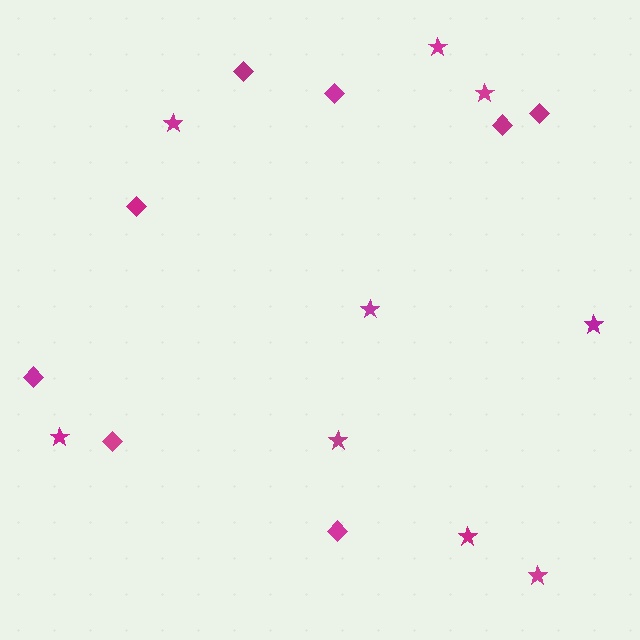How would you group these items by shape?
There are 2 groups: one group of diamonds (8) and one group of stars (9).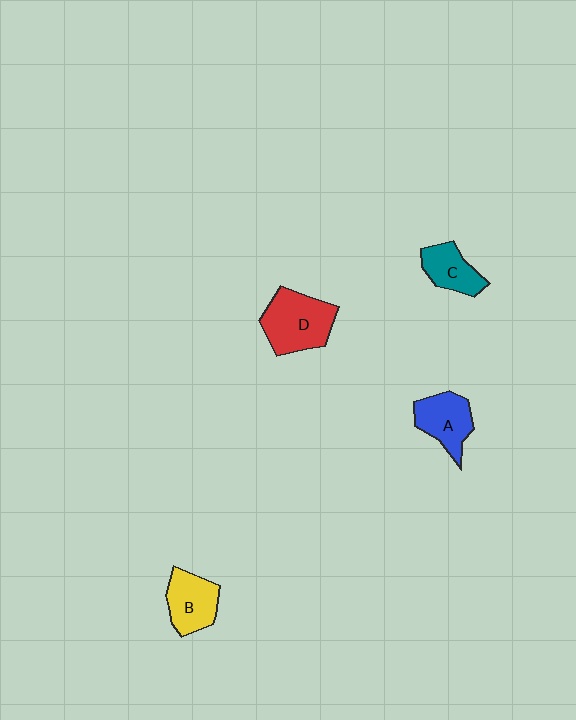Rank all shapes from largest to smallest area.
From largest to smallest: D (red), B (yellow), A (blue), C (teal).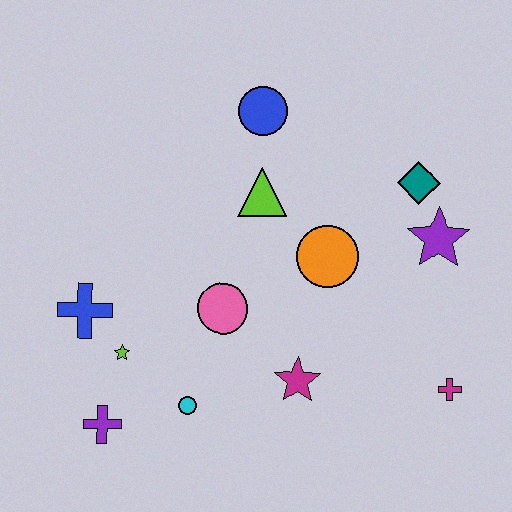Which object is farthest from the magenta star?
The blue circle is farthest from the magenta star.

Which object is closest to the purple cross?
The lime star is closest to the purple cross.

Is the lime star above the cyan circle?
Yes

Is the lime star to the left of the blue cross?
No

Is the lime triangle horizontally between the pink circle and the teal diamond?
Yes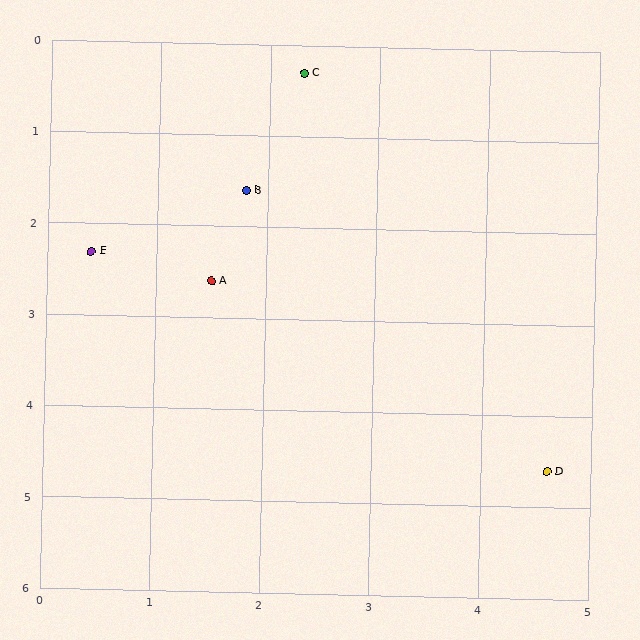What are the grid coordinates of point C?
Point C is at approximately (2.3, 0.3).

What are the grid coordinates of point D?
Point D is at approximately (4.6, 4.6).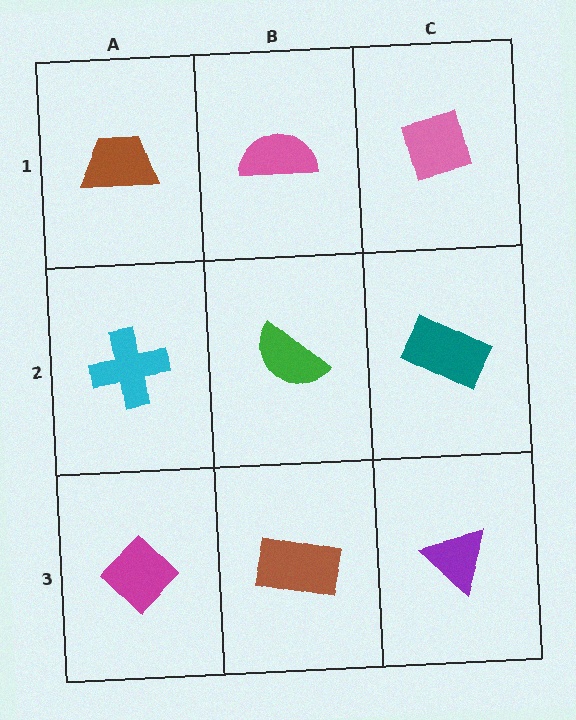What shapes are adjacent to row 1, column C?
A teal rectangle (row 2, column C), a pink semicircle (row 1, column B).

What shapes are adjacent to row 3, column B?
A green semicircle (row 2, column B), a magenta diamond (row 3, column A), a purple triangle (row 3, column C).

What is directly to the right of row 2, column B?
A teal rectangle.